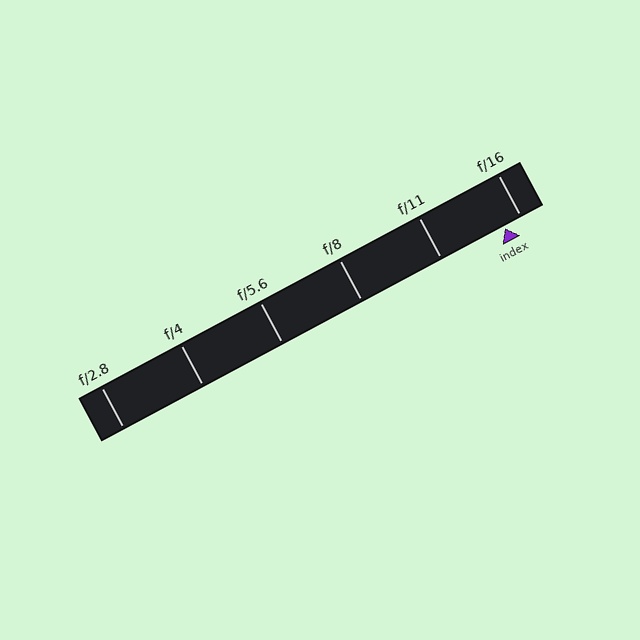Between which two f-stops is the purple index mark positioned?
The index mark is between f/11 and f/16.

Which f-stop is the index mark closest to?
The index mark is closest to f/16.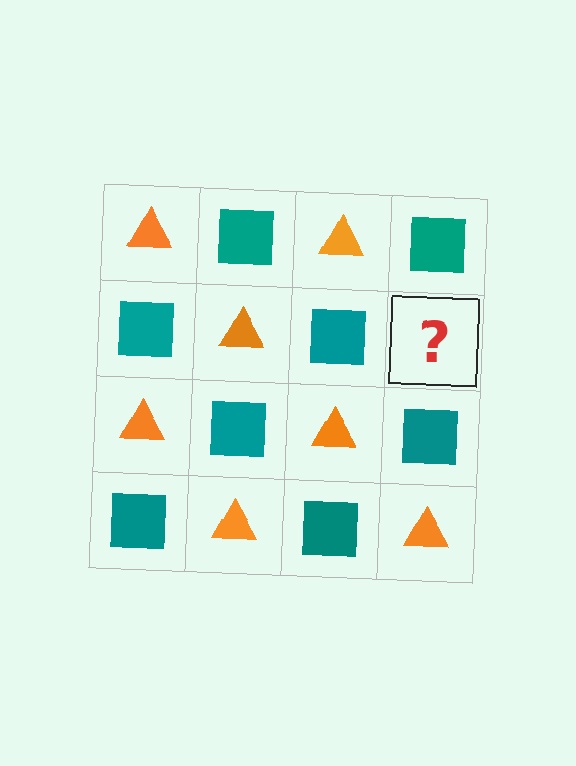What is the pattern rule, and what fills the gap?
The rule is that it alternates orange triangle and teal square in a checkerboard pattern. The gap should be filled with an orange triangle.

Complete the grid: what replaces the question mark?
The question mark should be replaced with an orange triangle.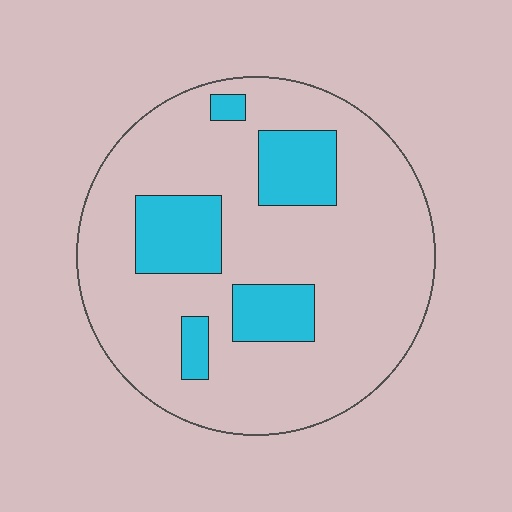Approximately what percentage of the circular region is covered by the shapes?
Approximately 20%.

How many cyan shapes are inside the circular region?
5.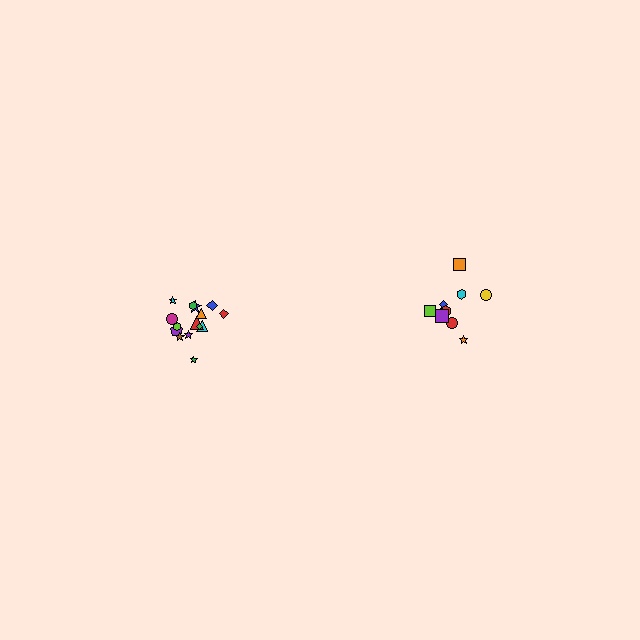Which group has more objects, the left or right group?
The left group.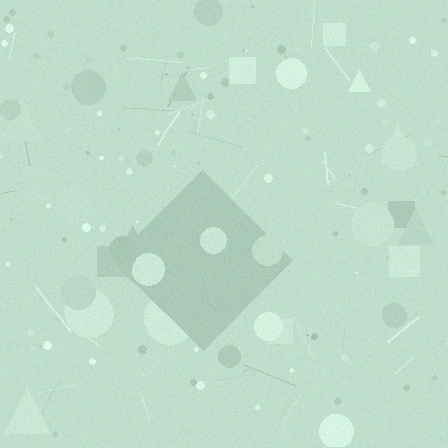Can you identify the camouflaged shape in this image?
The camouflaged shape is a diamond.